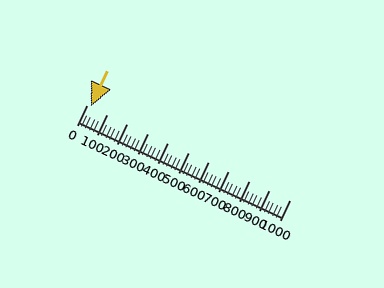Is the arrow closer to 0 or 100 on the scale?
The arrow is closer to 0.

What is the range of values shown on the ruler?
The ruler shows values from 0 to 1000.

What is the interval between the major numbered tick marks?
The major tick marks are spaced 100 units apart.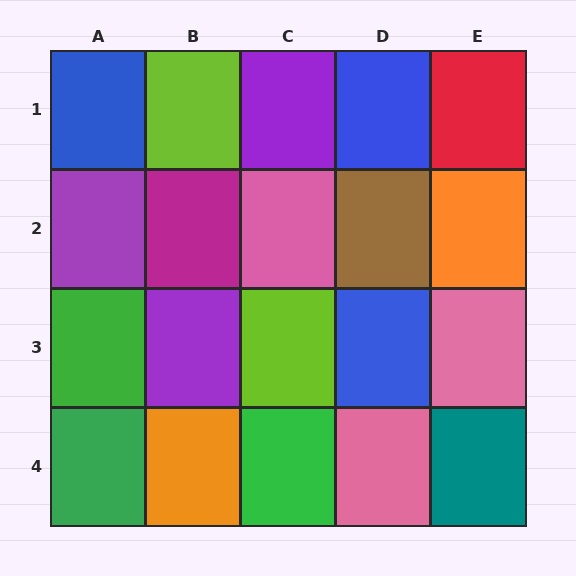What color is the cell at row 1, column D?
Blue.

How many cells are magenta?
1 cell is magenta.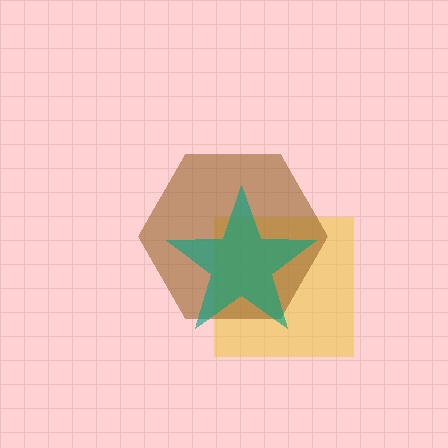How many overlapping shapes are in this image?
There are 3 overlapping shapes in the image.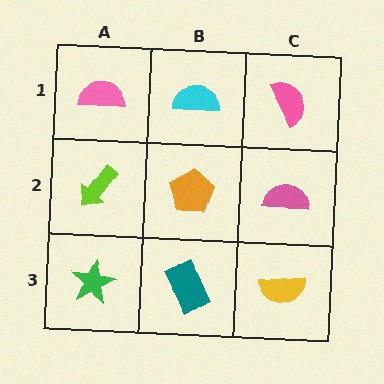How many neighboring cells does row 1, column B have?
3.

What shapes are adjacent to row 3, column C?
A pink semicircle (row 2, column C), a teal rectangle (row 3, column B).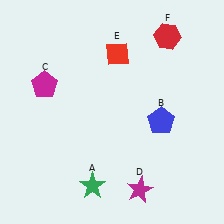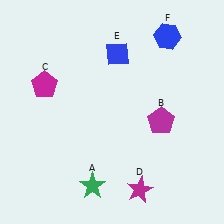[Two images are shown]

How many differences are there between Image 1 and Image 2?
There are 3 differences between the two images.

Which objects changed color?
B changed from blue to magenta. E changed from red to blue. F changed from red to blue.